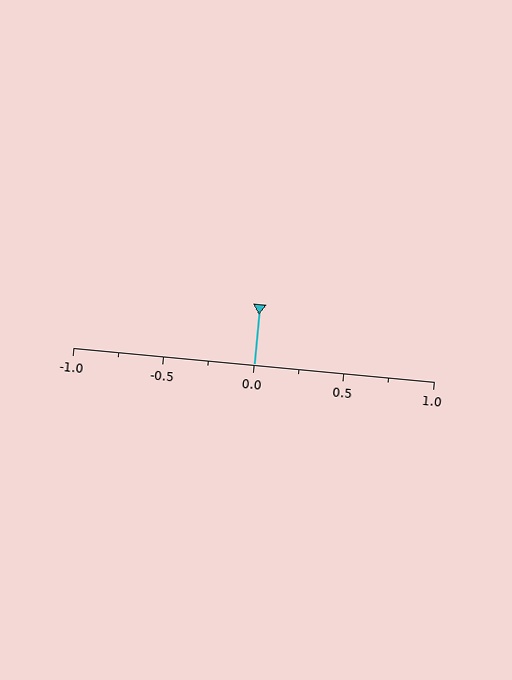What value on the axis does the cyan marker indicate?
The marker indicates approximately 0.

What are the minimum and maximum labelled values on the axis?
The axis runs from -1.0 to 1.0.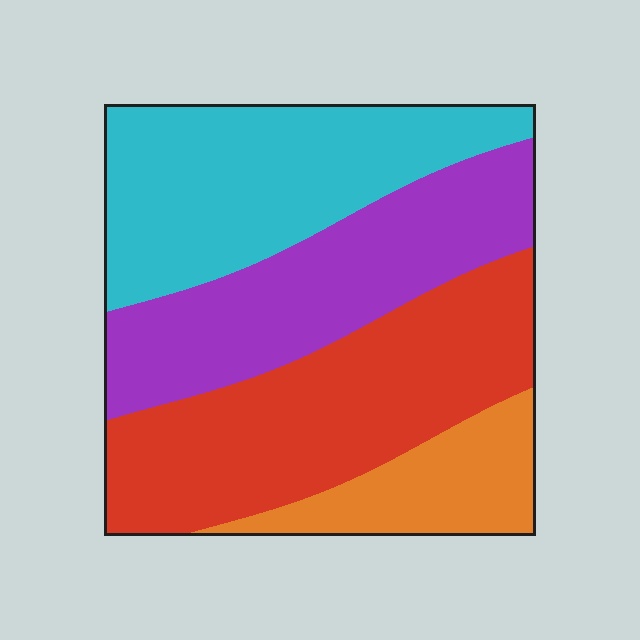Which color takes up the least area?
Orange, at roughly 15%.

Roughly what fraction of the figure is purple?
Purple takes up about one quarter (1/4) of the figure.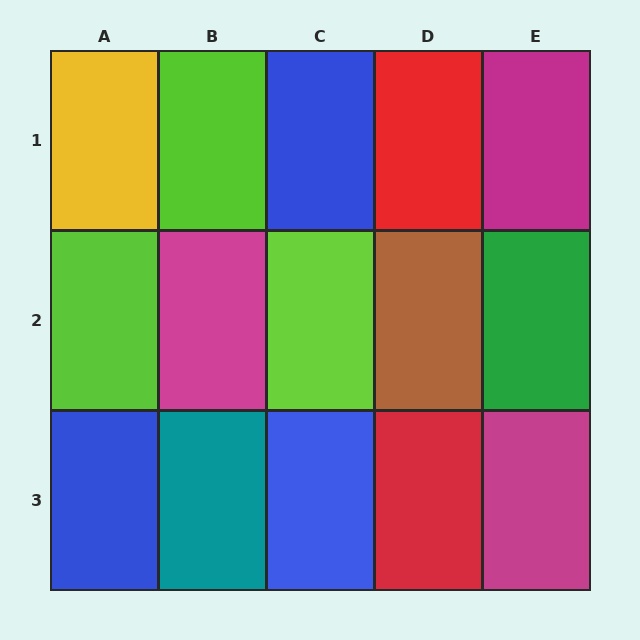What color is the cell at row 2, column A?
Lime.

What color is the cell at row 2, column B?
Magenta.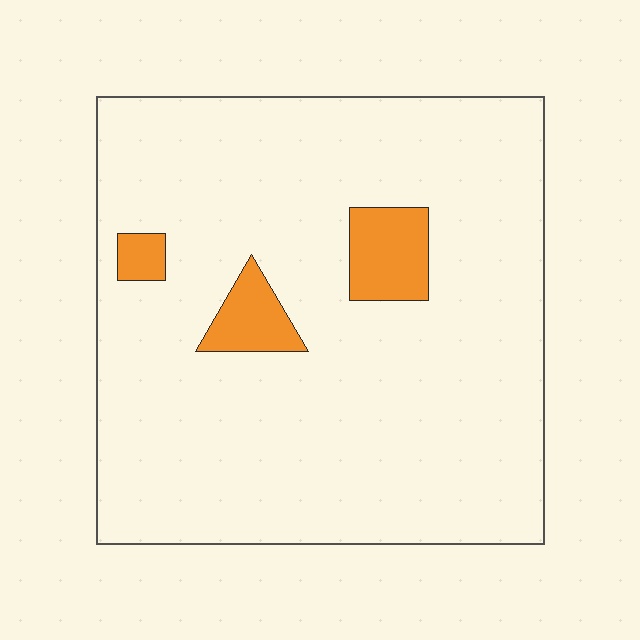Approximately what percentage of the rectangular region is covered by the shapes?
Approximately 10%.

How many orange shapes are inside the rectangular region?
3.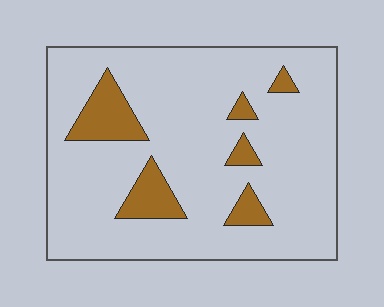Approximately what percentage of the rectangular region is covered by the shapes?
Approximately 15%.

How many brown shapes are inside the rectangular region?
6.